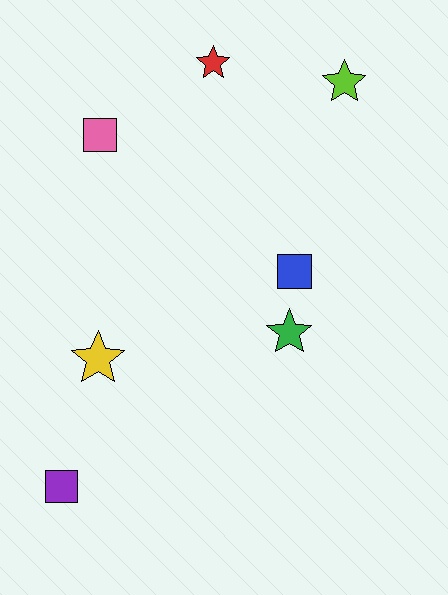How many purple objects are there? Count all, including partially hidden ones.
There is 1 purple object.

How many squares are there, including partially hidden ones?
There are 3 squares.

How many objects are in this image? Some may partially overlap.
There are 7 objects.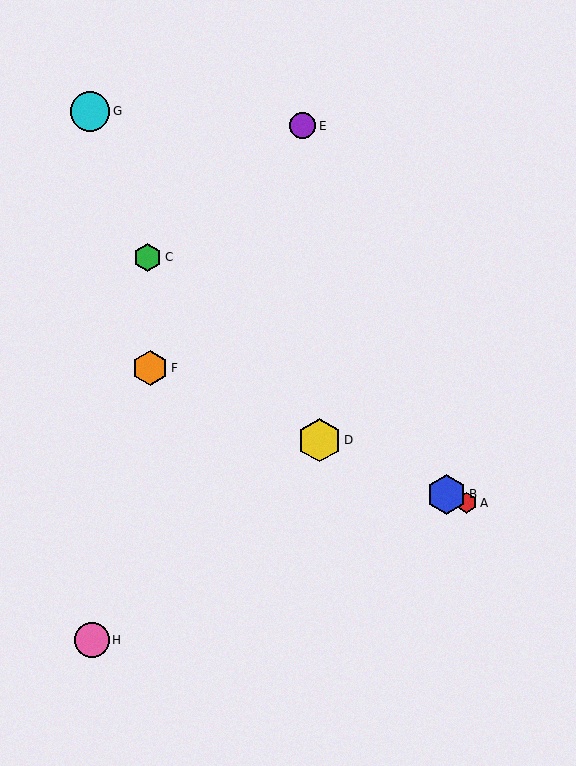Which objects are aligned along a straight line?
Objects A, B, D, F are aligned along a straight line.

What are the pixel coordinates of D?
Object D is at (320, 440).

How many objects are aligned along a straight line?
4 objects (A, B, D, F) are aligned along a straight line.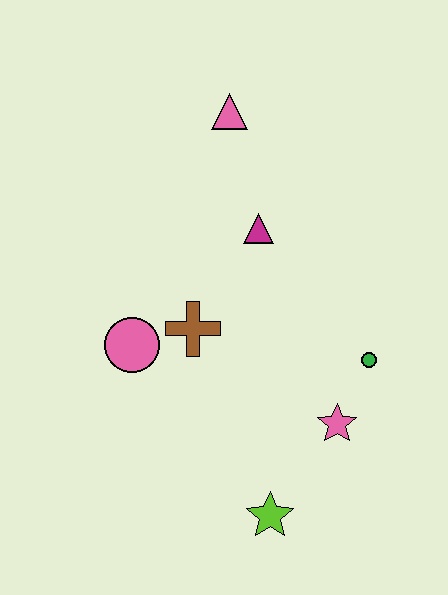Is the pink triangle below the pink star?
No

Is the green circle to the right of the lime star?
Yes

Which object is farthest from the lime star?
The pink triangle is farthest from the lime star.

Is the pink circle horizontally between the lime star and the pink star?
No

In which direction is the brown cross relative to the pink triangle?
The brown cross is below the pink triangle.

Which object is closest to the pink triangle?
The magenta triangle is closest to the pink triangle.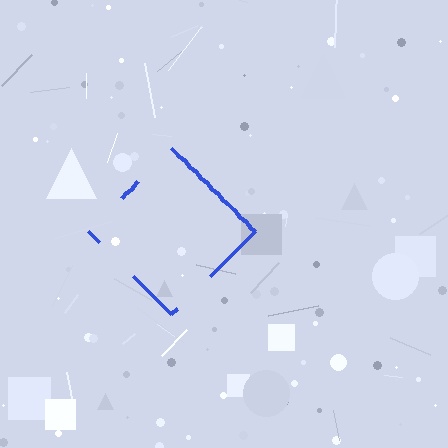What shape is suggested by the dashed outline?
The dashed outline suggests a diamond.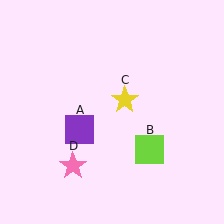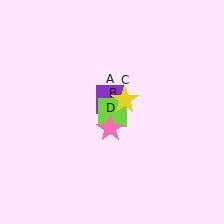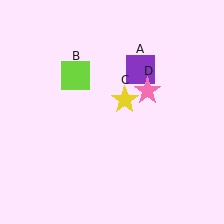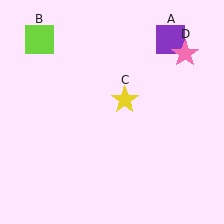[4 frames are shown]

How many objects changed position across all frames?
3 objects changed position: purple square (object A), lime square (object B), pink star (object D).